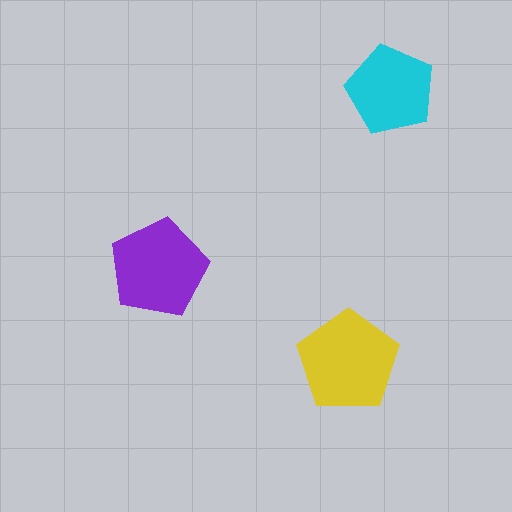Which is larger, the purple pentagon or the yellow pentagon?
The yellow one.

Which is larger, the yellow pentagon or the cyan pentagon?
The yellow one.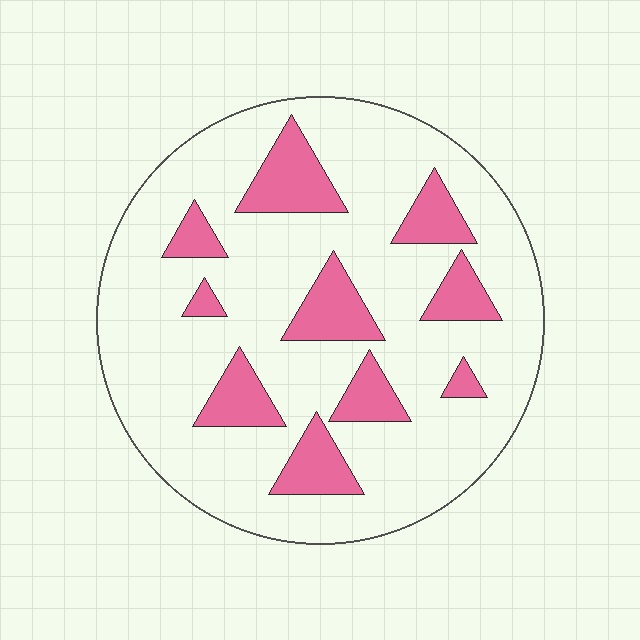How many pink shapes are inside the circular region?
10.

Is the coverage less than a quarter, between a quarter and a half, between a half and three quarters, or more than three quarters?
Less than a quarter.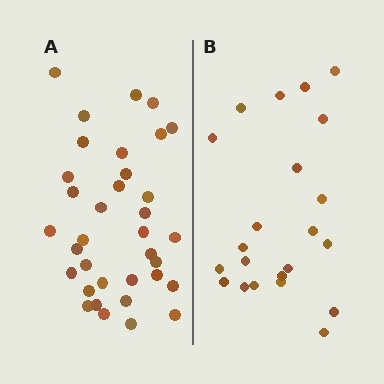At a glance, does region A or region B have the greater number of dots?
Region A (the left region) has more dots.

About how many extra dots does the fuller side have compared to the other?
Region A has approximately 15 more dots than region B.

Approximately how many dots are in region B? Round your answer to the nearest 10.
About 20 dots. (The exact count is 22, which rounds to 20.)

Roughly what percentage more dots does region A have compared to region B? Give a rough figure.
About 60% more.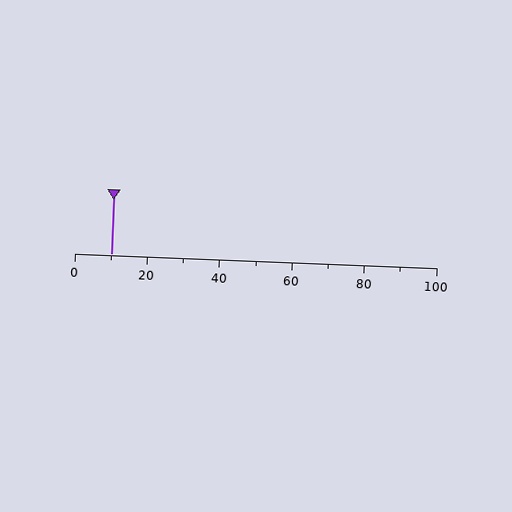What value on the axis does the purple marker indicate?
The marker indicates approximately 10.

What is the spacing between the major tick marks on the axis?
The major ticks are spaced 20 apart.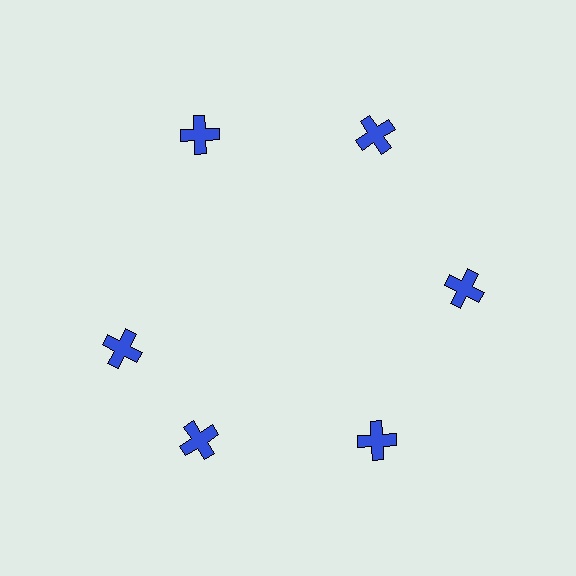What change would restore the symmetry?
The symmetry would be restored by rotating it back into even spacing with its neighbors so that all 6 crosses sit at equal angles and equal distance from the center.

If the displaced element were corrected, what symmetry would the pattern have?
It would have 6-fold rotational symmetry — the pattern would map onto itself every 60 degrees.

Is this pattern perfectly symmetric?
No. The 6 blue crosses are arranged in a ring, but one element near the 9 o'clock position is rotated out of alignment along the ring, breaking the 6-fold rotational symmetry.